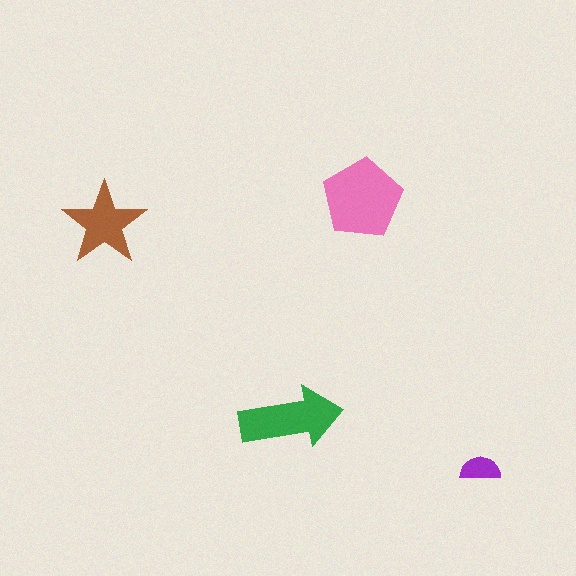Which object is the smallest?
The purple semicircle.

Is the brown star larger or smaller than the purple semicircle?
Larger.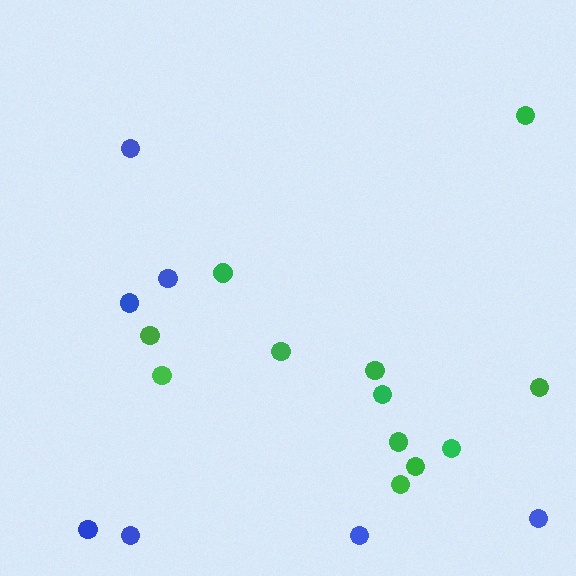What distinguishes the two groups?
There are 2 groups: one group of blue circles (7) and one group of green circles (12).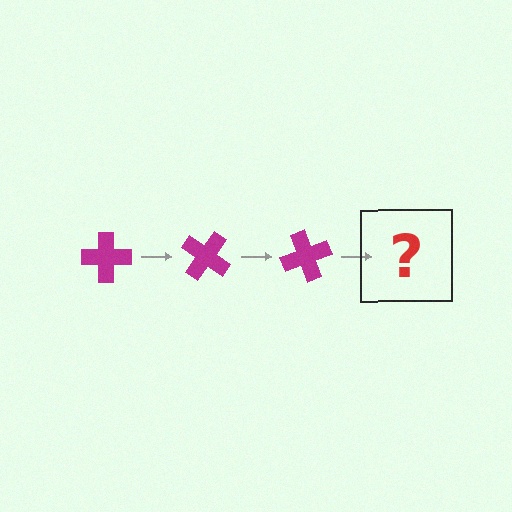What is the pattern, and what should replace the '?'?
The pattern is that the cross rotates 35 degrees each step. The '?' should be a magenta cross rotated 105 degrees.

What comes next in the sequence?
The next element should be a magenta cross rotated 105 degrees.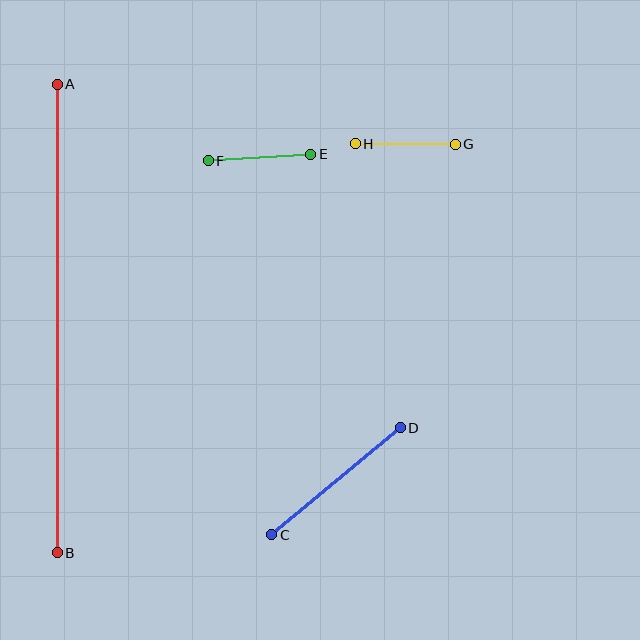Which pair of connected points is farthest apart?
Points A and B are farthest apart.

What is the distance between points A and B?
The distance is approximately 468 pixels.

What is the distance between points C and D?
The distance is approximately 167 pixels.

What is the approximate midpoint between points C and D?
The midpoint is at approximately (336, 481) pixels.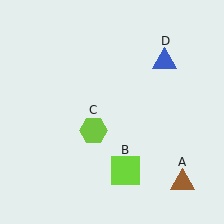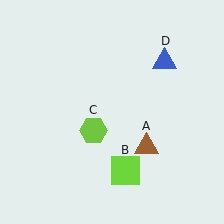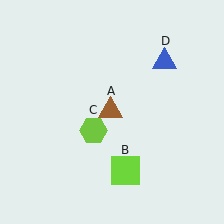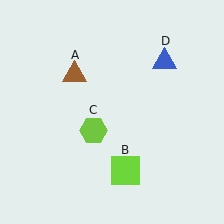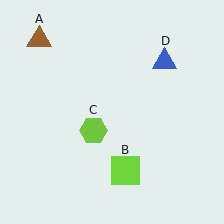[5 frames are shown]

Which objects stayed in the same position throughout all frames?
Lime square (object B) and lime hexagon (object C) and blue triangle (object D) remained stationary.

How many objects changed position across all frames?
1 object changed position: brown triangle (object A).